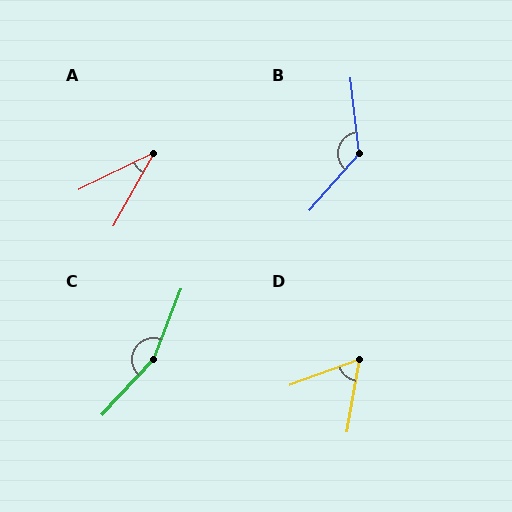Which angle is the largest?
C, at approximately 159 degrees.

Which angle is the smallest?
A, at approximately 35 degrees.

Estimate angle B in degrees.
Approximately 132 degrees.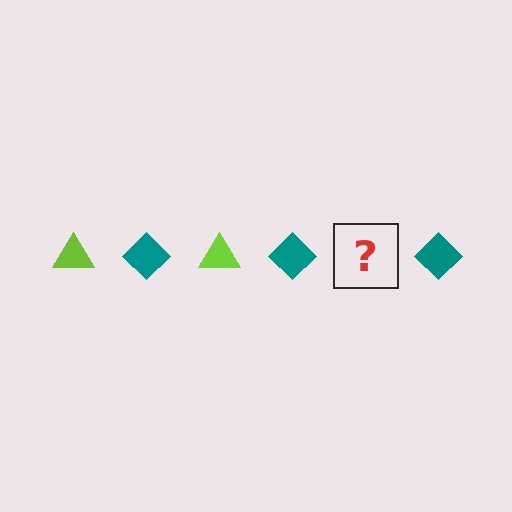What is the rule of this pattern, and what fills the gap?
The rule is that the pattern alternates between lime triangle and teal diamond. The gap should be filled with a lime triangle.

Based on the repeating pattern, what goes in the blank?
The blank should be a lime triangle.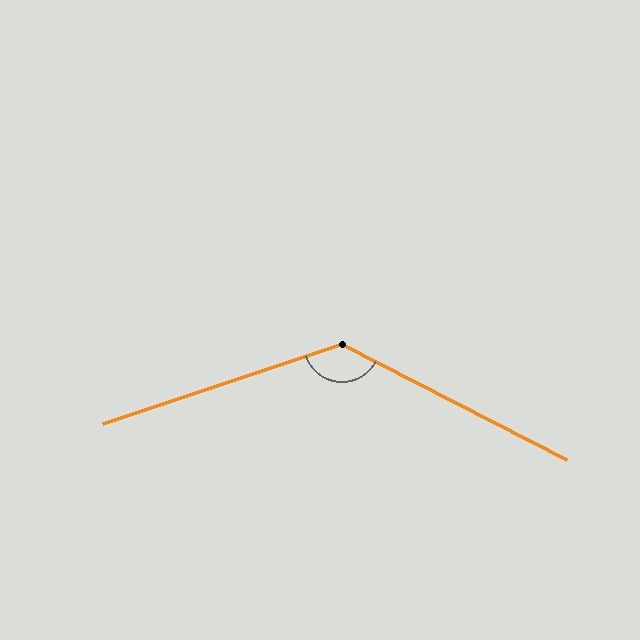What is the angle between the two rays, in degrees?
Approximately 134 degrees.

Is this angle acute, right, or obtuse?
It is obtuse.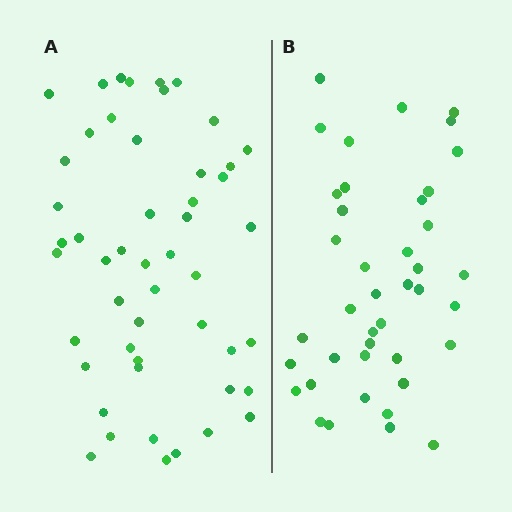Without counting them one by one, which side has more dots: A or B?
Region A (the left region) has more dots.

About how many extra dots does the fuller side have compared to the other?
Region A has roughly 8 or so more dots than region B.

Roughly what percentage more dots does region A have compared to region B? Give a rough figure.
About 20% more.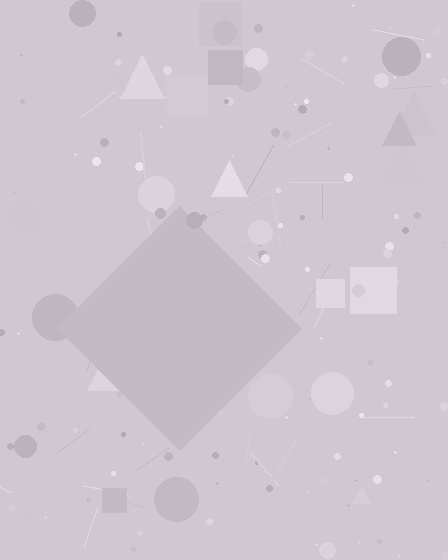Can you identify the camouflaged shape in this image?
The camouflaged shape is a diamond.